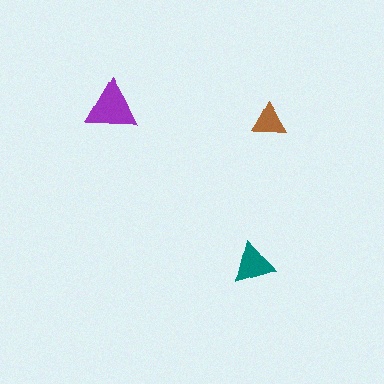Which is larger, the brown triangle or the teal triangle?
The teal one.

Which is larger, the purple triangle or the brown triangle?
The purple one.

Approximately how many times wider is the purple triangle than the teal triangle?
About 1.5 times wider.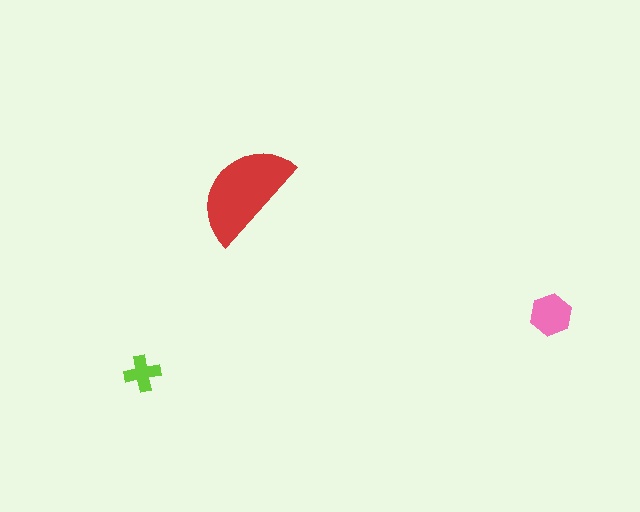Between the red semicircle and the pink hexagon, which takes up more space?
The red semicircle.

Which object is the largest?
The red semicircle.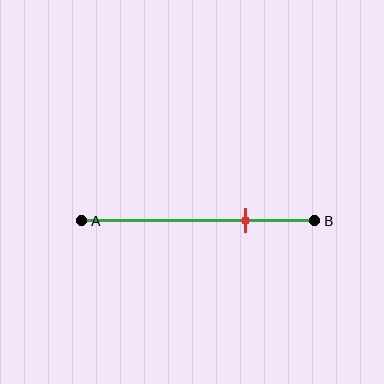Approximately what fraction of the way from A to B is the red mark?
The red mark is approximately 70% of the way from A to B.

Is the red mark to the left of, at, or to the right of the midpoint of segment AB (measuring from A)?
The red mark is to the right of the midpoint of segment AB.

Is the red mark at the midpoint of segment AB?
No, the mark is at about 70% from A, not at the 50% midpoint.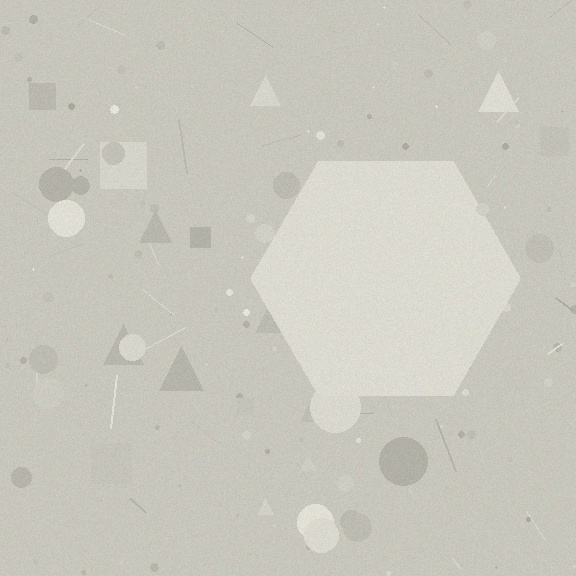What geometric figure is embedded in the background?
A hexagon is embedded in the background.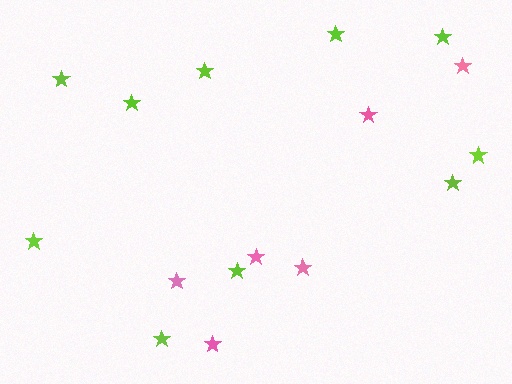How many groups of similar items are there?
There are 2 groups: one group of pink stars (6) and one group of lime stars (10).